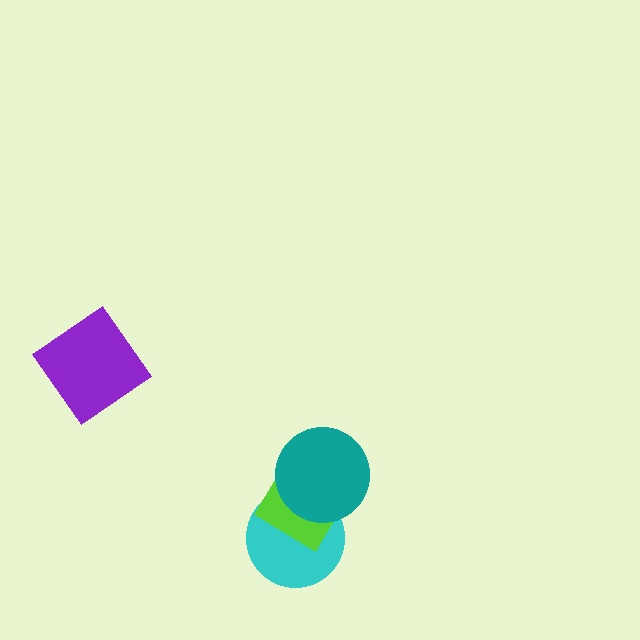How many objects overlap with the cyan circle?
2 objects overlap with the cyan circle.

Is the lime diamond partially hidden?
Yes, it is partially covered by another shape.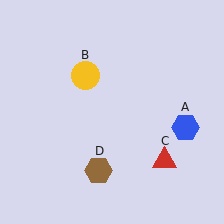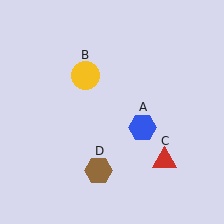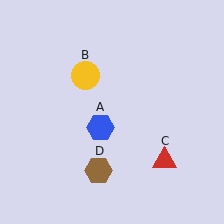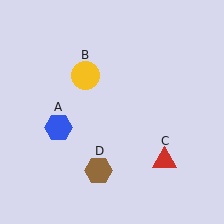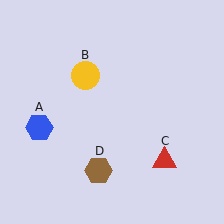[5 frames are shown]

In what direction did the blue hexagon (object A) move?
The blue hexagon (object A) moved left.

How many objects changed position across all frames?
1 object changed position: blue hexagon (object A).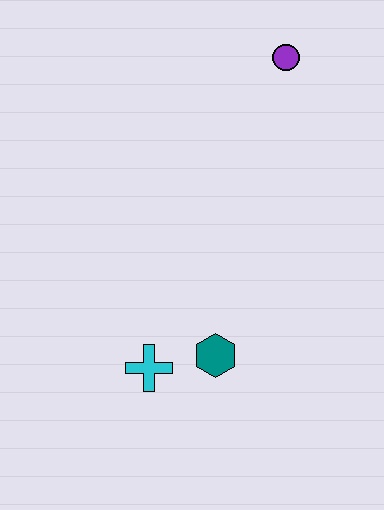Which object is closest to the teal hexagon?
The cyan cross is closest to the teal hexagon.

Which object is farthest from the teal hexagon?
The purple circle is farthest from the teal hexagon.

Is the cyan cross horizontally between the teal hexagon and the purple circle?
No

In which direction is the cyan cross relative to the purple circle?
The cyan cross is below the purple circle.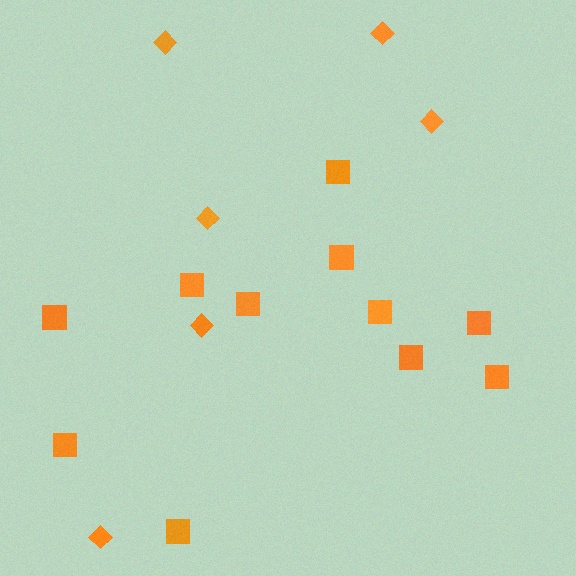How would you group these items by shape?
There are 2 groups: one group of squares (11) and one group of diamonds (6).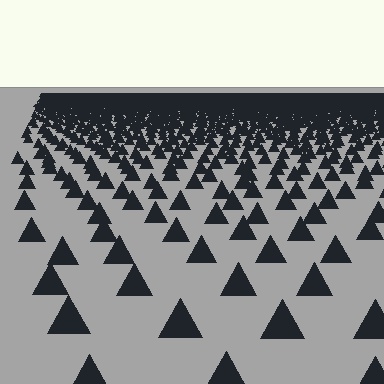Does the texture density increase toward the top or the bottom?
Density increases toward the top.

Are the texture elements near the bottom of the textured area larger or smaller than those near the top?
Larger. Near the bottom, elements are closer to the viewer and appear at a bigger on-screen size.